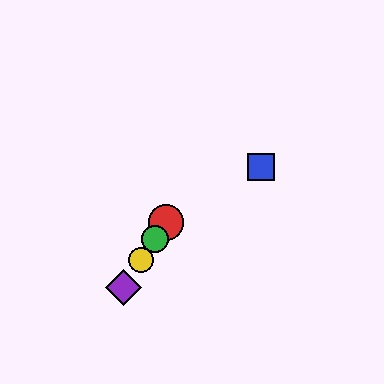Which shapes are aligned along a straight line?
The red circle, the green circle, the yellow circle, the purple diamond are aligned along a straight line.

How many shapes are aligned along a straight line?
4 shapes (the red circle, the green circle, the yellow circle, the purple diamond) are aligned along a straight line.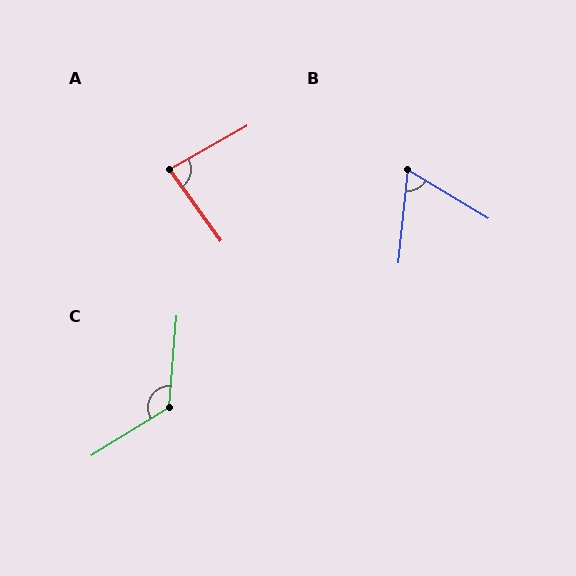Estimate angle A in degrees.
Approximately 83 degrees.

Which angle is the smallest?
B, at approximately 64 degrees.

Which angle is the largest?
C, at approximately 126 degrees.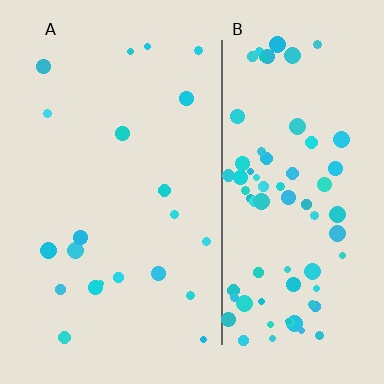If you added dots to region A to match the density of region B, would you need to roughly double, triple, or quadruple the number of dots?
Approximately quadruple.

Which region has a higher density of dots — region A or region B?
B (the right).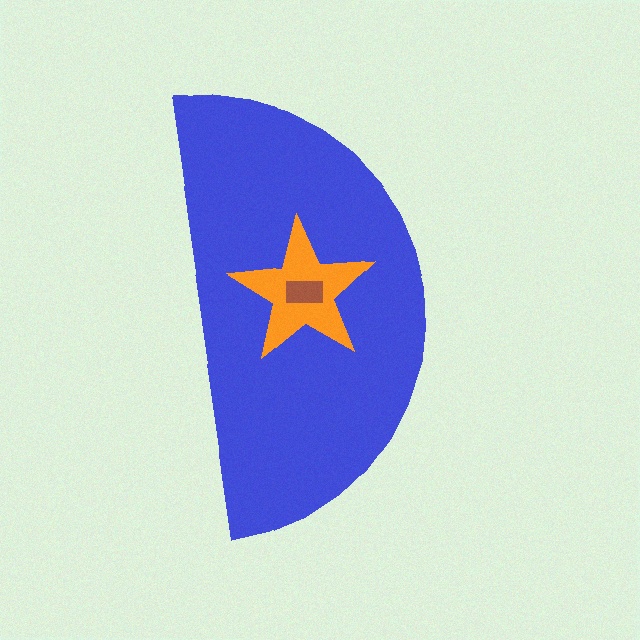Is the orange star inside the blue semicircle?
Yes.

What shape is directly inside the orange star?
The brown rectangle.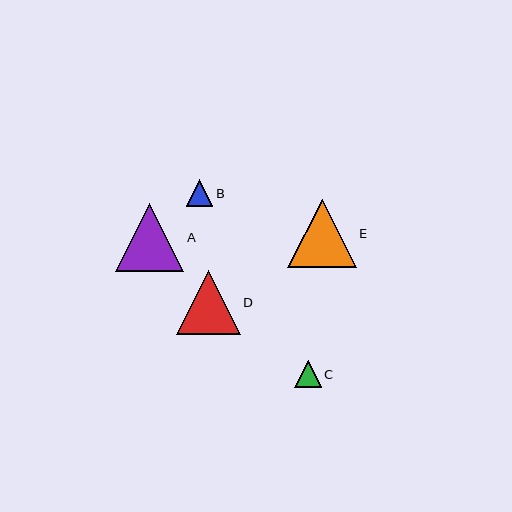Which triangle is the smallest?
Triangle C is the smallest with a size of approximately 26 pixels.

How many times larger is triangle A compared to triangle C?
Triangle A is approximately 2.6 times the size of triangle C.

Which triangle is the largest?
Triangle A is the largest with a size of approximately 68 pixels.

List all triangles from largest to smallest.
From largest to smallest: A, E, D, B, C.